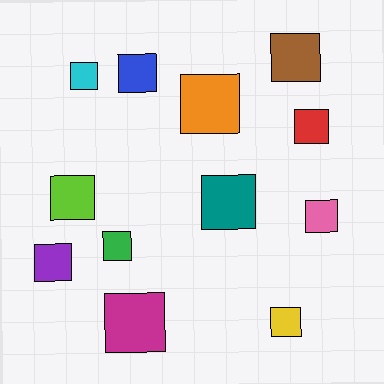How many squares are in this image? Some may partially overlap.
There are 12 squares.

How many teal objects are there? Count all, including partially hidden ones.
There is 1 teal object.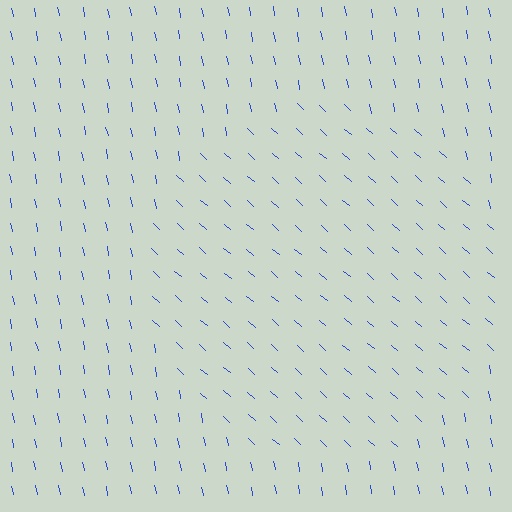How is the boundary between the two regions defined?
The boundary is defined purely by a change in line orientation (approximately 37 degrees difference). All lines are the same color and thickness.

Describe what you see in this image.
The image is filled with small blue line segments. A circle region in the image has lines oriented differently from the surrounding lines, creating a visible texture boundary.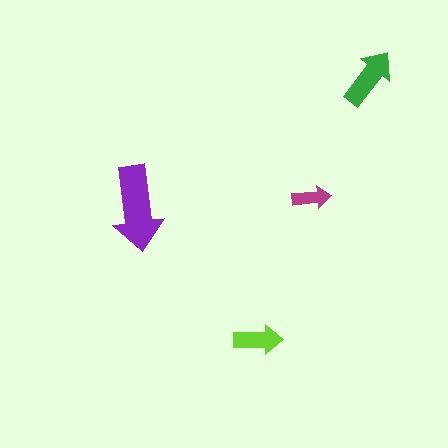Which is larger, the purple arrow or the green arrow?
The purple one.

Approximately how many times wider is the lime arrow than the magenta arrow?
About 1.5 times wider.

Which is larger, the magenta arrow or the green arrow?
The green one.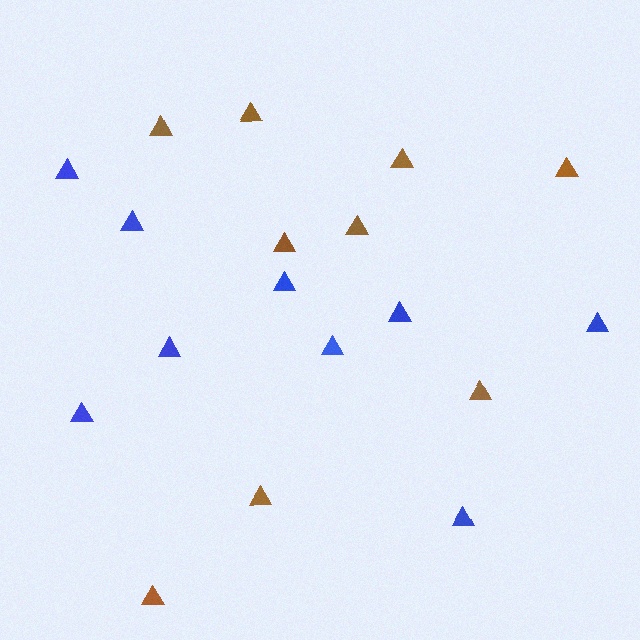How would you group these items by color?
There are 2 groups: one group of blue triangles (9) and one group of brown triangles (9).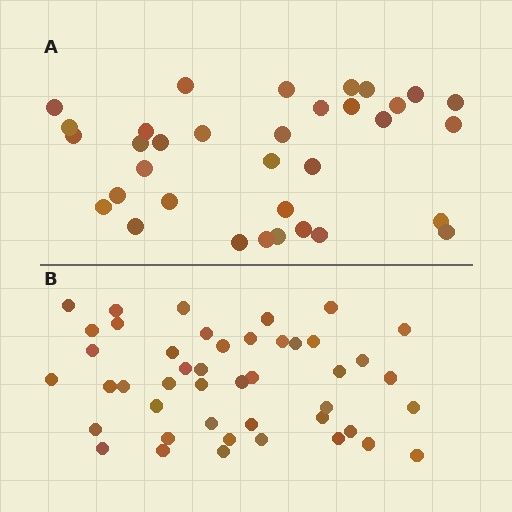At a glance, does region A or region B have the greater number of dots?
Region B (the bottom region) has more dots.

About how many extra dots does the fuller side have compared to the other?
Region B has roughly 12 or so more dots than region A.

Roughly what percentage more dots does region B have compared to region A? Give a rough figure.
About 30% more.